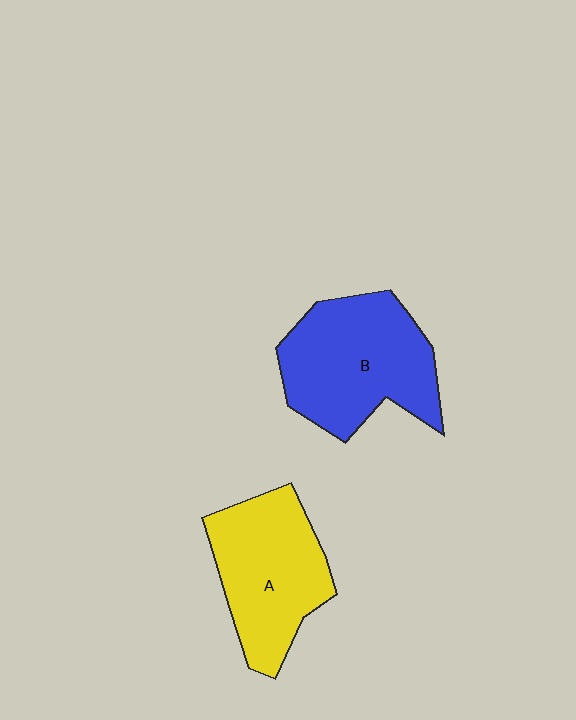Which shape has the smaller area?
Shape A (yellow).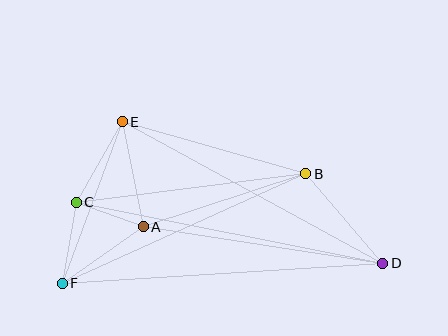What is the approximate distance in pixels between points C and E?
The distance between C and E is approximately 92 pixels.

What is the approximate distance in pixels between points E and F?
The distance between E and F is approximately 172 pixels.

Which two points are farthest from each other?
Points D and F are farthest from each other.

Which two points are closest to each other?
Points A and C are closest to each other.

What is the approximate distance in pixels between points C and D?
The distance between C and D is approximately 313 pixels.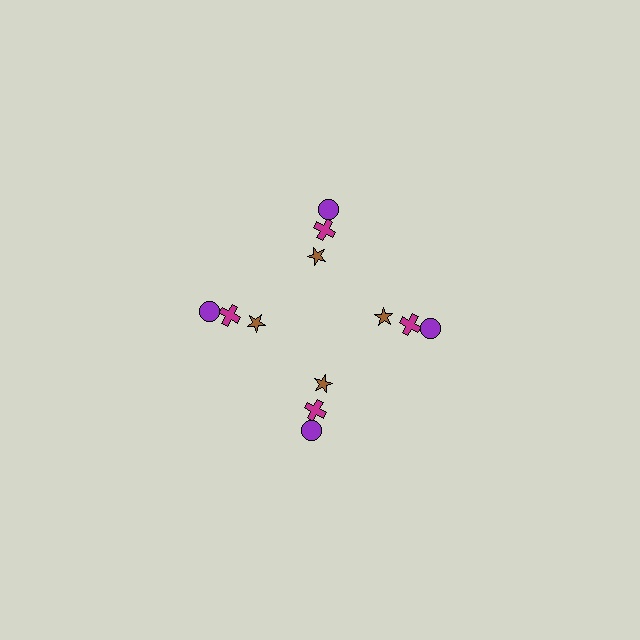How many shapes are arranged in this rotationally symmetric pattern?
There are 12 shapes, arranged in 4 groups of 3.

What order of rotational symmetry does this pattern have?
This pattern has 4-fold rotational symmetry.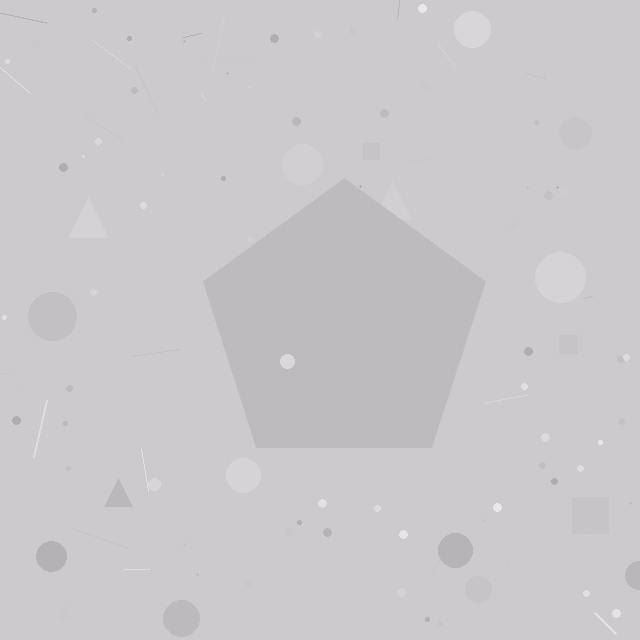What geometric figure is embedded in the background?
A pentagon is embedded in the background.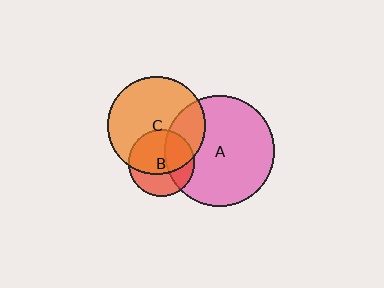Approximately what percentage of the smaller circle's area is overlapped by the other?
Approximately 35%.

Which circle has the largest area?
Circle A (pink).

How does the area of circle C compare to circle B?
Approximately 2.2 times.